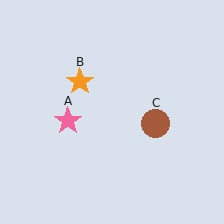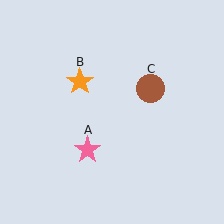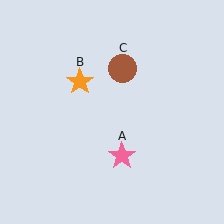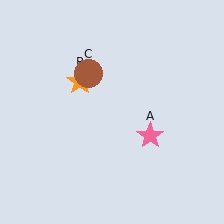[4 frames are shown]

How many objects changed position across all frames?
2 objects changed position: pink star (object A), brown circle (object C).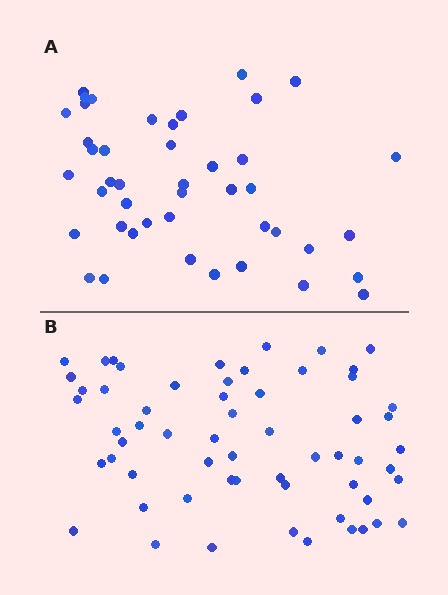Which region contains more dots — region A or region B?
Region B (the bottom region) has more dots.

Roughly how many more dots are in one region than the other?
Region B has approximately 15 more dots than region A.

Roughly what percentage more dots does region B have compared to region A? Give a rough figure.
About 35% more.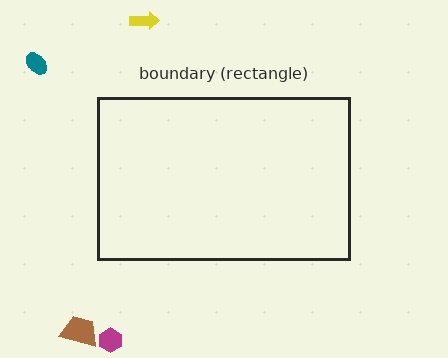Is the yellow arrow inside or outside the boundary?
Outside.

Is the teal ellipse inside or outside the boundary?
Outside.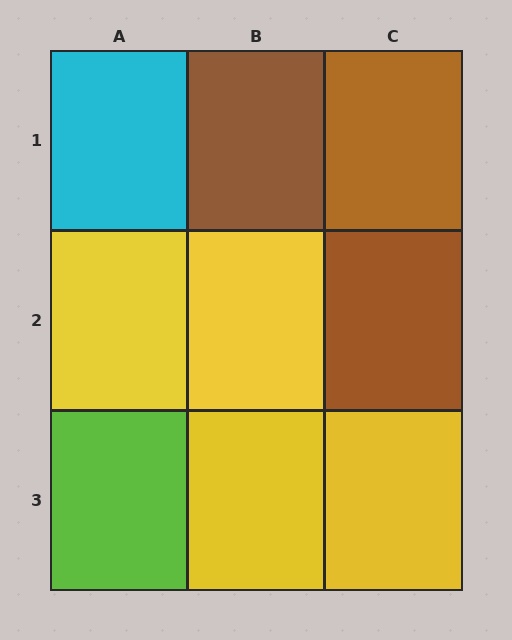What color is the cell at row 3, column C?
Yellow.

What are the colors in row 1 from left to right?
Cyan, brown, brown.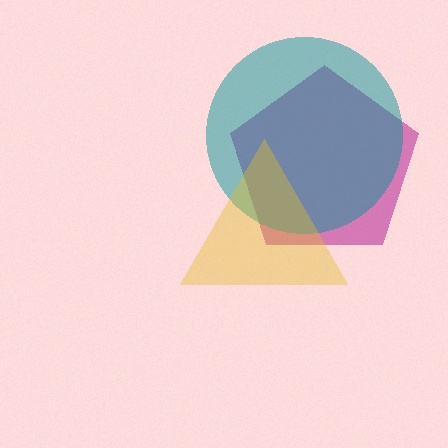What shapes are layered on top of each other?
The layered shapes are: a magenta pentagon, a teal circle, a yellow triangle.